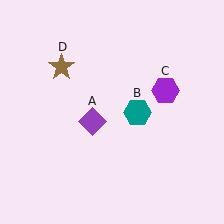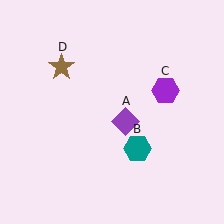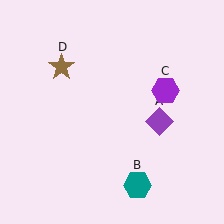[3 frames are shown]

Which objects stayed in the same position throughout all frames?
Purple hexagon (object C) and brown star (object D) remained stationary.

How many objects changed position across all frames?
2 objects changed position: purple diamond (object A), teal hexagon (object B).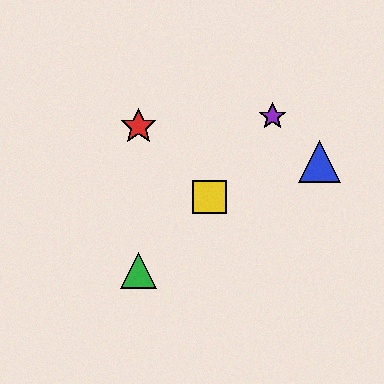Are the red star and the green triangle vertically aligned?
Yes, both are at x≈139.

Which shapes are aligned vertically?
The red star, the green triangle are aligned vertically.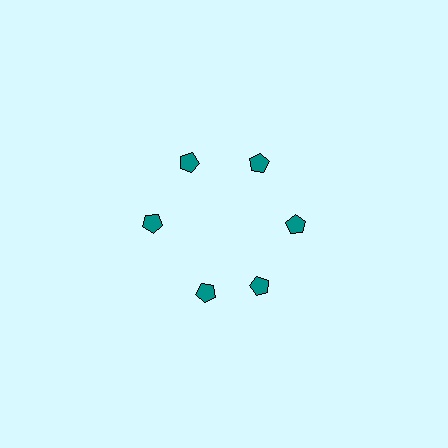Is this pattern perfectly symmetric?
No. The 6 teal pentagons are arranged in a ring, but one element near the 7 o'clock position is rotated out of alignment along the ring, breaking the 6-fold rotational symmetry.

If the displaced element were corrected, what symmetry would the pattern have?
It would have 6-fold rotational symmetry — the pattern would map onto itself every 60 degrees.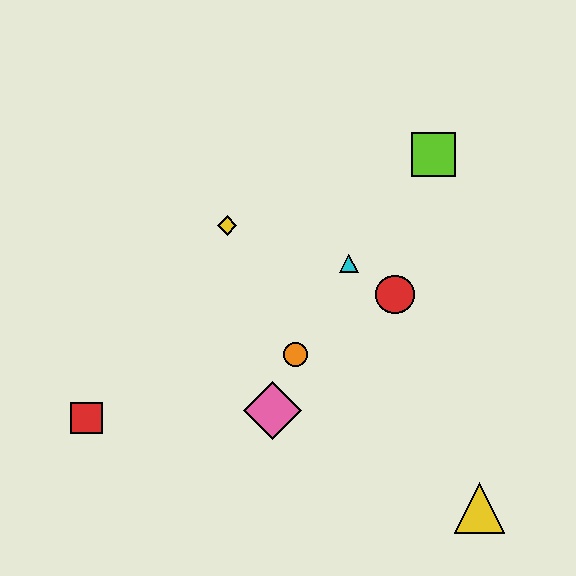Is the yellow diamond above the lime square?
No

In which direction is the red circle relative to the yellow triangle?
The red circle is above the yellow triangle.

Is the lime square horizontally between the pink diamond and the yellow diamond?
No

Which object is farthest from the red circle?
The red square is farthest from the red circle.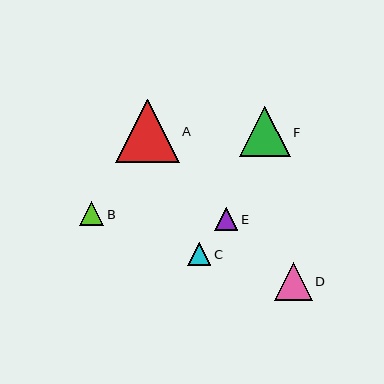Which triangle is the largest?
Triangle A is the largest with a size of approximately 64 pixels.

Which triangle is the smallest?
Triangle C is the smallest with a size of approximately 23 pixels.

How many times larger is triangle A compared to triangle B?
Triangle A is approximately 2.6 times the size of triangle B.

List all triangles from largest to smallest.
From largest to smallest: A, F, D, B, E, C.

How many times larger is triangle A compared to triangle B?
Triangle A is approximately 2.6 times the size of triangle B.